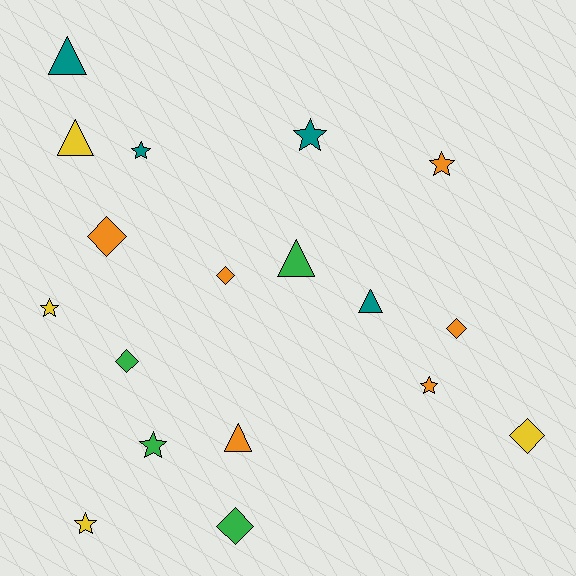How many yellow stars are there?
There are 2 yellow stars.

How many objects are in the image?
There are 18 objects.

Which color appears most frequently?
Orange, with 6 objects.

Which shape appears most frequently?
Star, with 7 objects.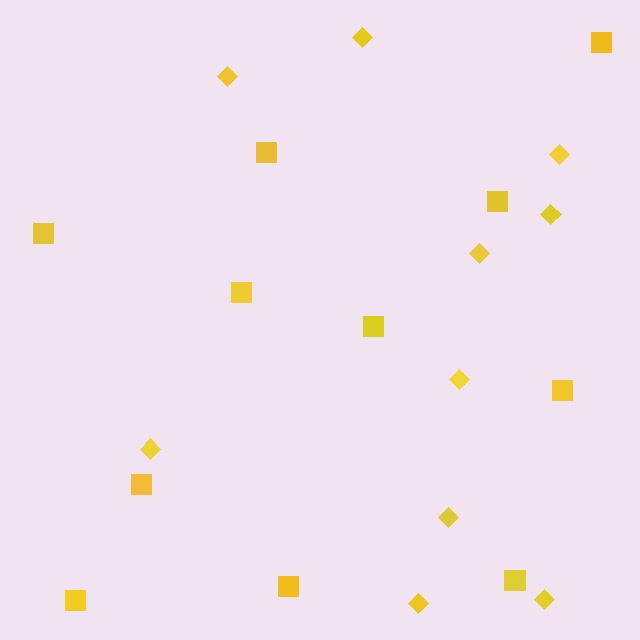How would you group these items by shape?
There are 2 groups: one group of diamonds (10) and one group of squares (11).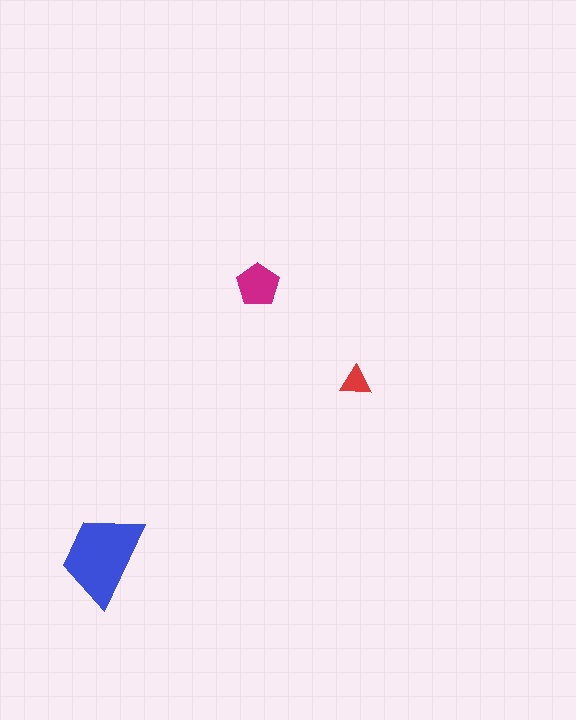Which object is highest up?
The magenta pentagon is topmost.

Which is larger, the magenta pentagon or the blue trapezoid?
The blue trapezoid.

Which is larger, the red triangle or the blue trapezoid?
The blue trapezoid.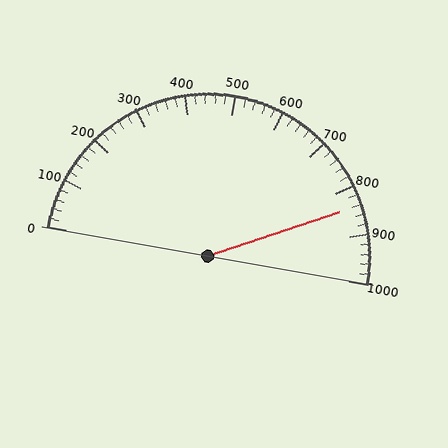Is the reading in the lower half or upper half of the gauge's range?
The reading is in the upper half of the range (0 to 1000).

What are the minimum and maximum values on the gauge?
The gauge ranges from 0 to 1000.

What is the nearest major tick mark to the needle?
The nearest major tick mark is 800.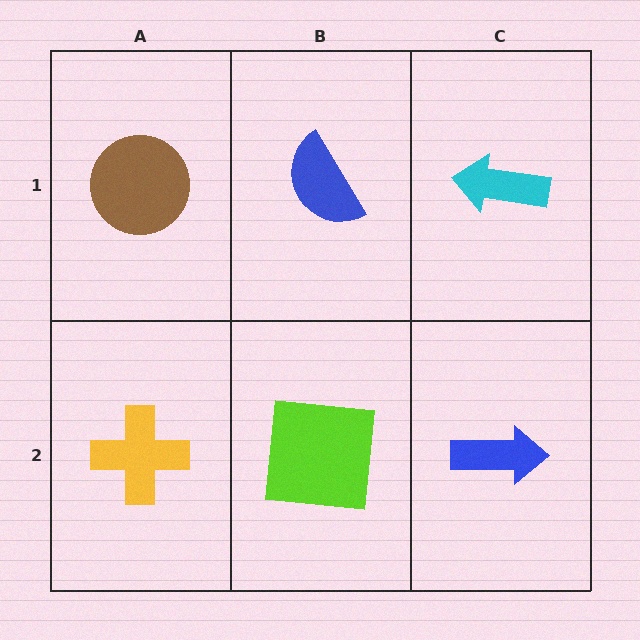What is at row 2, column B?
A lime square.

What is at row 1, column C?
A cyan arrow.